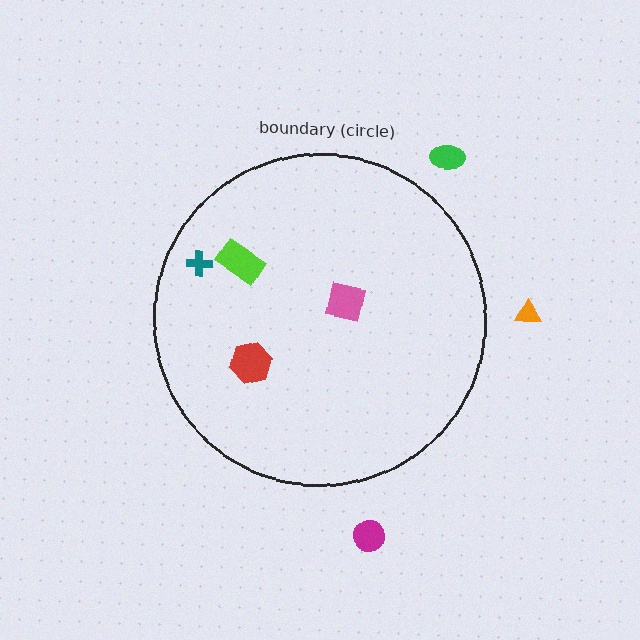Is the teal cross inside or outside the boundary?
Inside.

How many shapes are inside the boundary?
4 inside, 3 outside.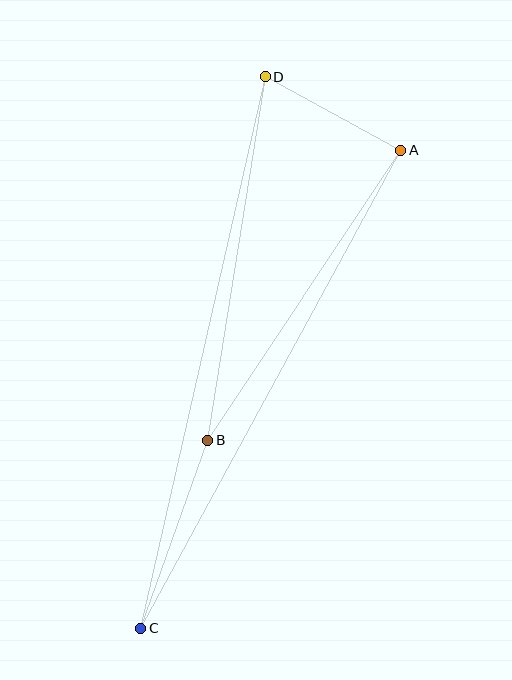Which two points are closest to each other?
Points A and D are closest to each other.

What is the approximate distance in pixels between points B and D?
The distance between B and D is approximately 368 pixels.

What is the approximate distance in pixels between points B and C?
The distance between B and C is approximately 200 pixels.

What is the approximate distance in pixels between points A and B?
The distance between A and B is approximately 348 pixels.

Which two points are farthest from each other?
Points C and D are farthest from each other.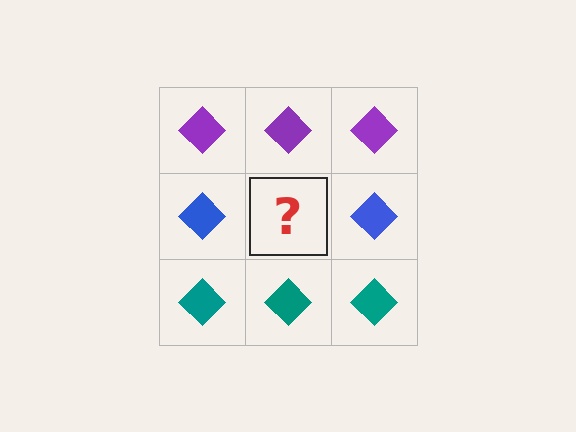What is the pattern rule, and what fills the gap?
The rule is that each row has a consistent color. The gap should be filled with a blue diamond.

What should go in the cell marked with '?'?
The missing cell should contain a blue diamond.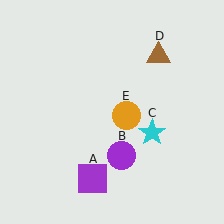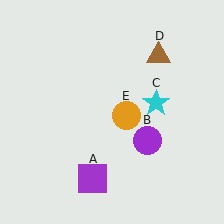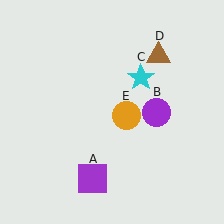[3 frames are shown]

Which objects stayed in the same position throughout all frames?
Purple square (object A) and brown triangle (object D) and orange circle (object E) remained stationary.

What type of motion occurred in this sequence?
The purple circle (object B), cyan star (object C) rotated counterclockwise around the center of the scene.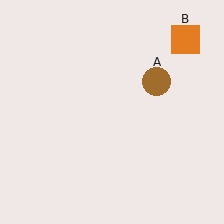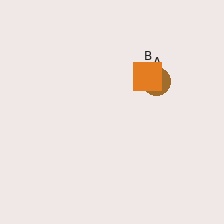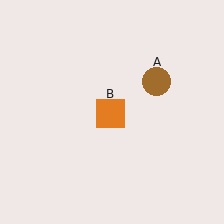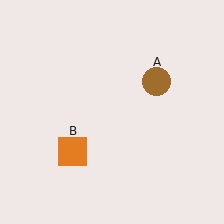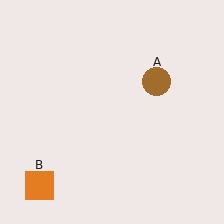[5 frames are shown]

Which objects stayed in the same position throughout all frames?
Brown circle (object A) remained stationary.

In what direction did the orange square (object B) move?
The orange square (object B) moved down and to the left.